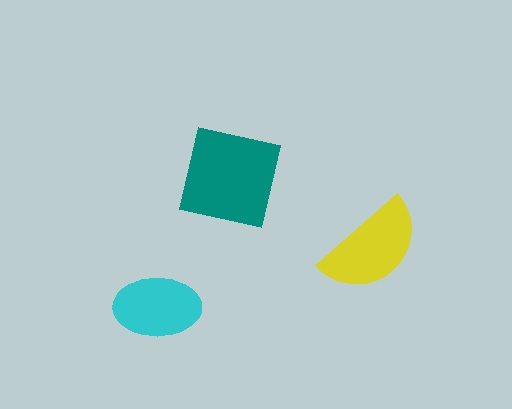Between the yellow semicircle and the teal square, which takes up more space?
The teal square.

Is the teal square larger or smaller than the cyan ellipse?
Larger.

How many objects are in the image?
There are 3 objects in the image.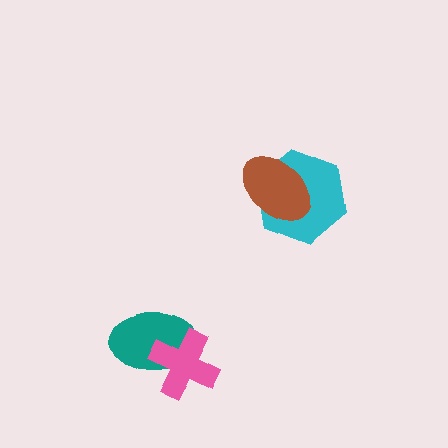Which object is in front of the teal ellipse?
The pink cross is in front of the teal ellipse.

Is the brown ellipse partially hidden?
No, no other shape covers it.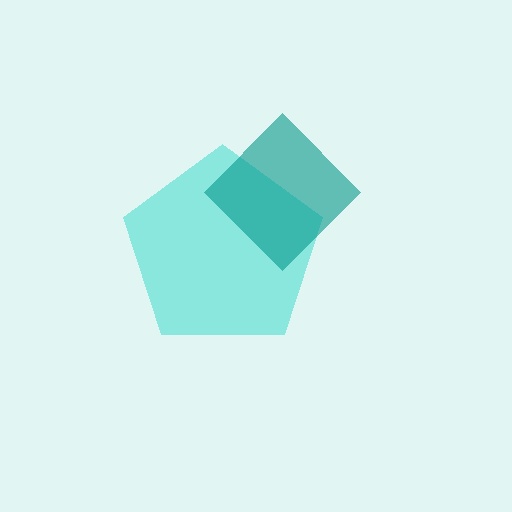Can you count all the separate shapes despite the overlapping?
Yes, there are 2 separate shapes.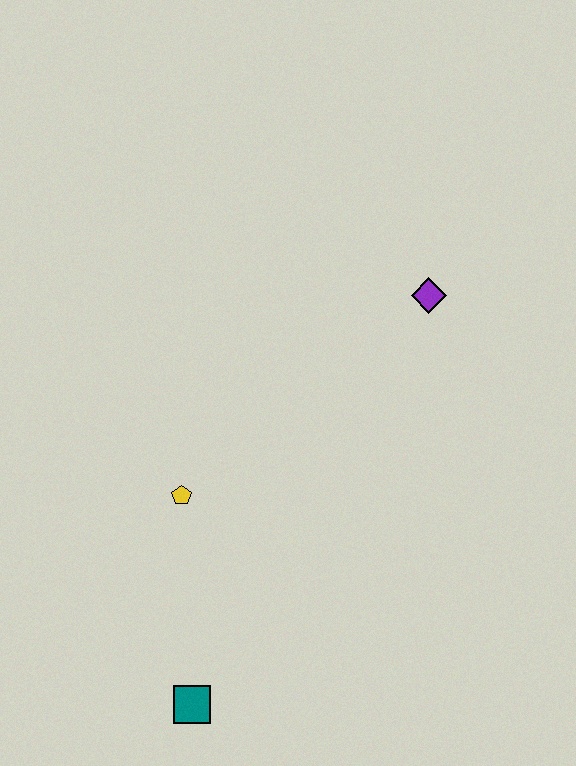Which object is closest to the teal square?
The yellow pentagon is closest to the teal square.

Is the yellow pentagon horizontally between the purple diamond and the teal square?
No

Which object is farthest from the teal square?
The purple diamond is farthest from the teal square.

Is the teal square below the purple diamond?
Yes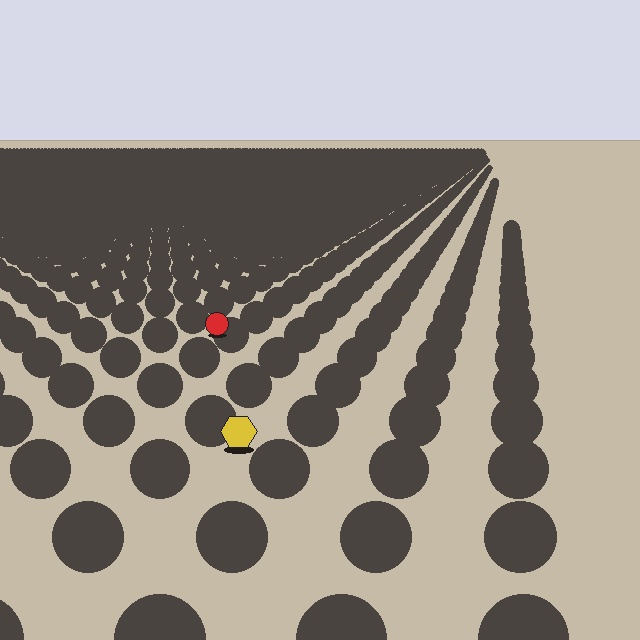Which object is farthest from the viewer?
The red circle is farthest from the viewer. It appears smaller and the ground texture around it is denser.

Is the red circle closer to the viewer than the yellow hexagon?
No. The yellow hexagon is closer — you can tell from the texture gradient: the ground texture is coarser near it.